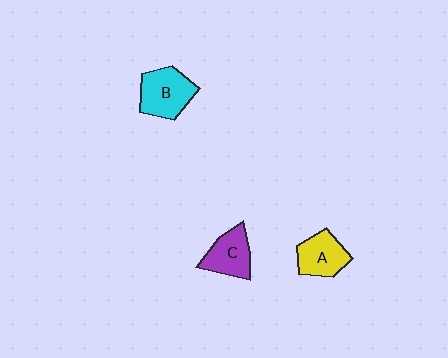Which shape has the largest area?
Shape B (cyan).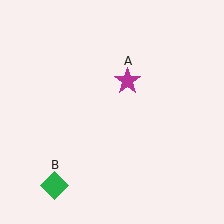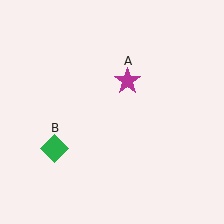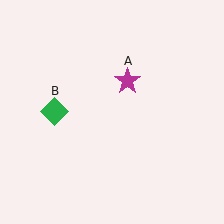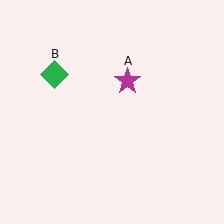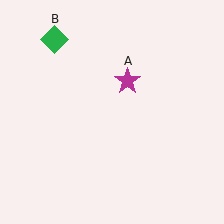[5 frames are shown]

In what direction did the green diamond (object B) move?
The green diamond (object B) moved up.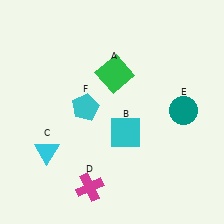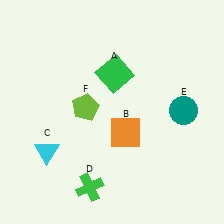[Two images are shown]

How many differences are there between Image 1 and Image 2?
There are 3 differences between the two images.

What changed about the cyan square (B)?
In Image 1, B is cyan. In Image 2, it changed to orange.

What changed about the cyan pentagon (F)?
In Image 1, F is cyan. In Image 2, it changed to lime.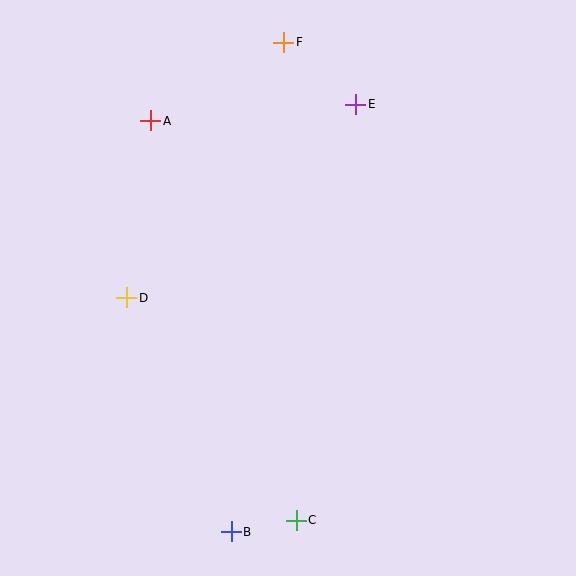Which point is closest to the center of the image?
Point D at (127, 298) is closest to the center.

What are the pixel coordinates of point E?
Point E is at (356, 104).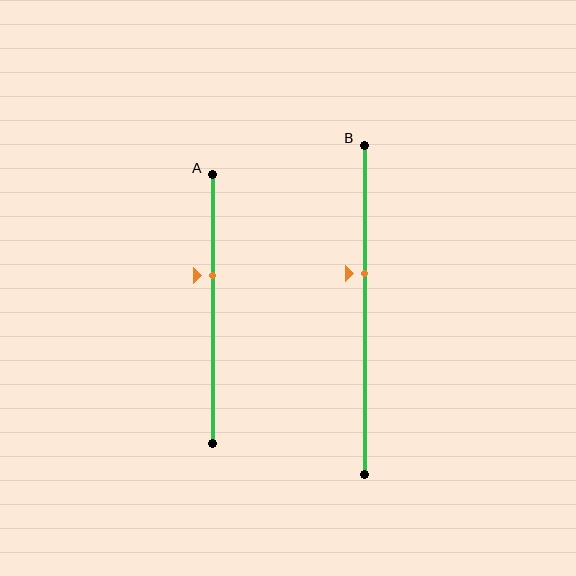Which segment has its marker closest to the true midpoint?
Segment B has its marker closest to the true midpoint.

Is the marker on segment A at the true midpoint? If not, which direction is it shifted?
No, the marker on segment A is shifted upward by about 13% of the segment length.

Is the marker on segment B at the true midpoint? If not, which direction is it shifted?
No, the marker on segment B is shifted upward by about 11% of the segment length.